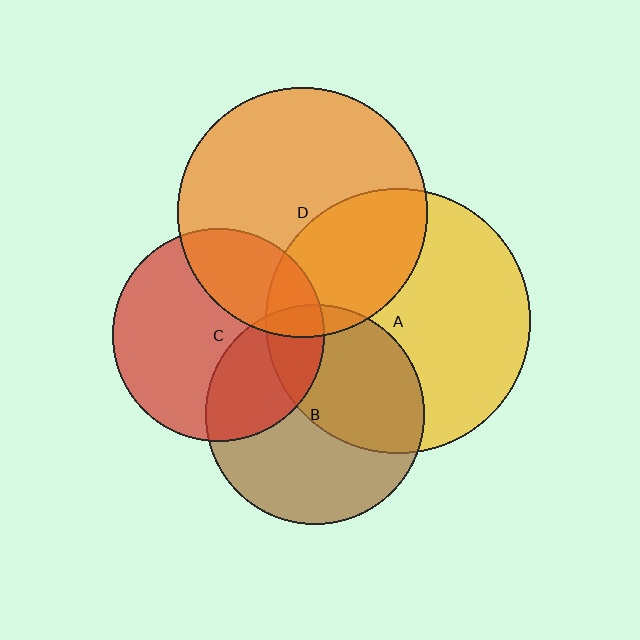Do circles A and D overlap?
Yes.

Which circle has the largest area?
Circle A (yellow).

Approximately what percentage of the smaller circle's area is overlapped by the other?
Approximately 35%.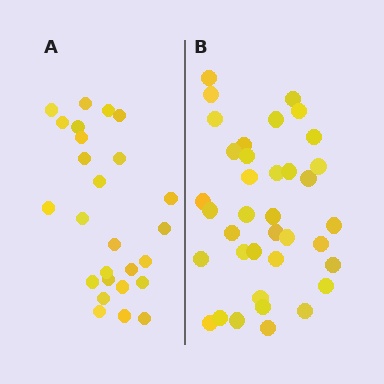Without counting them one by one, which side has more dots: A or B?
Region B (the right region) has more dots.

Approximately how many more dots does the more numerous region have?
Region B has roughly 12 or so more dots than region A.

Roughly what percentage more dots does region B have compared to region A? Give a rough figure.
About 40% more.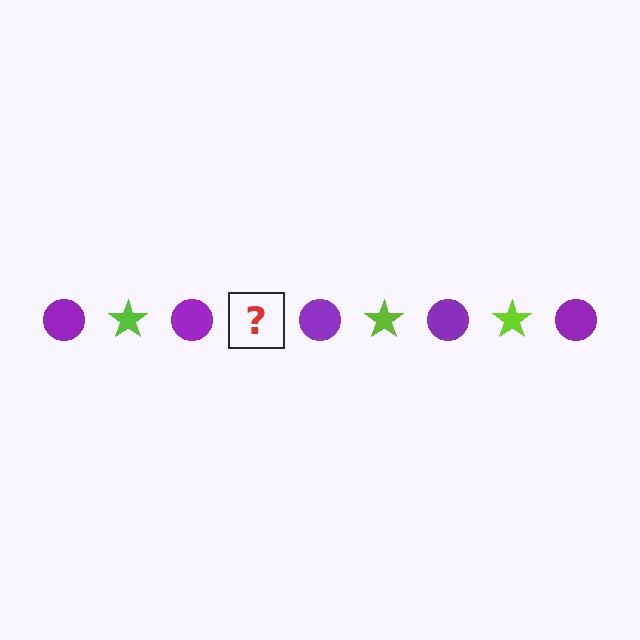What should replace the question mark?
The question mark should be replaced with a lime star.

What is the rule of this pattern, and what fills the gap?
The rule is that the pattern alternates between purple circle and lime star. The gap should be filled with a lime star.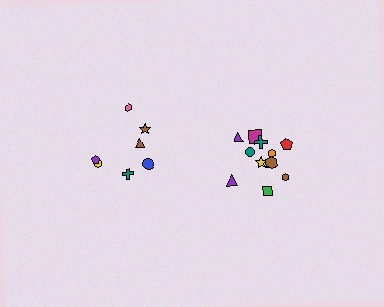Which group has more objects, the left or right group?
The right group.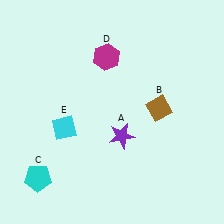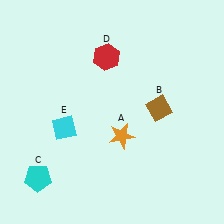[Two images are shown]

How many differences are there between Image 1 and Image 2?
There are 2 differences between the two images.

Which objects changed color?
A changed from purple to orange. D changed from magenta to red.